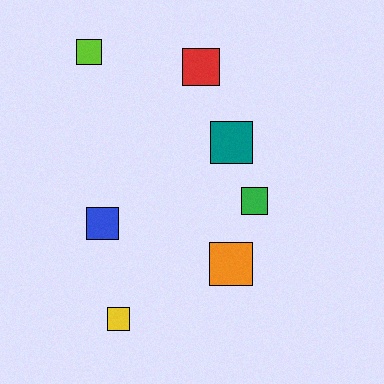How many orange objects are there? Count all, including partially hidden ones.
There is 1 orange object.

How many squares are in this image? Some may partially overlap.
There are 7 squares.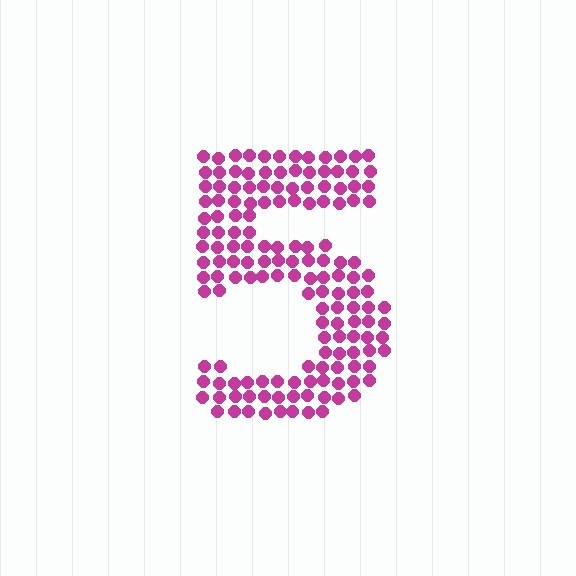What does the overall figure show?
The overall figure shows the digit 5.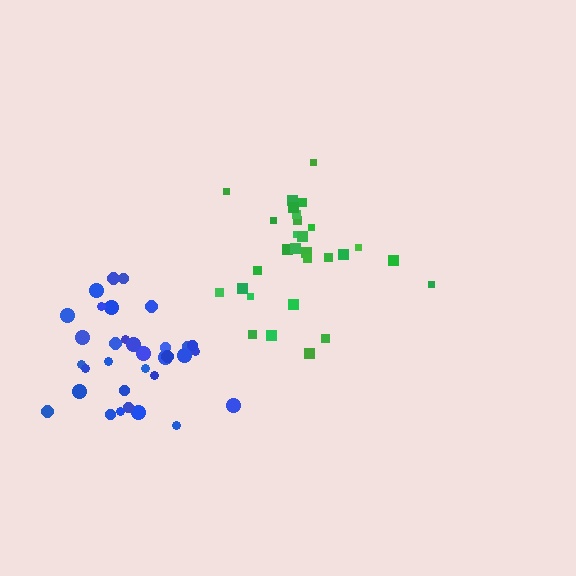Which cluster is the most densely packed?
Blue.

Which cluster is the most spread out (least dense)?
Green.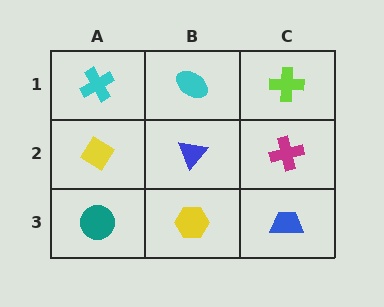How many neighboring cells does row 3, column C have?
2.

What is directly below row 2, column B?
A yellow hexagon.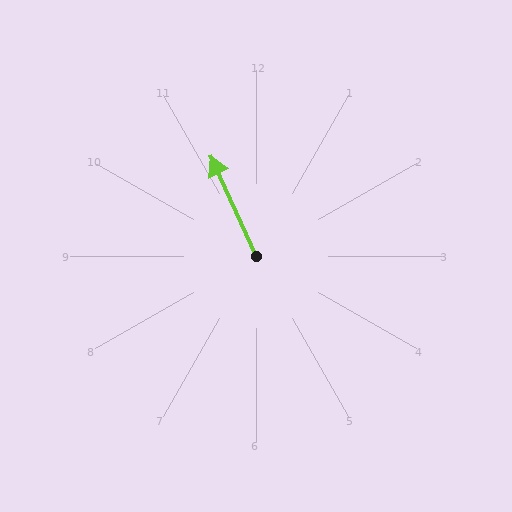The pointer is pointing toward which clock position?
Roughly 11 o'clock.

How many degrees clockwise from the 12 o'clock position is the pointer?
Approximately 336 degrees.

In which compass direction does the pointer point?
Northwest.